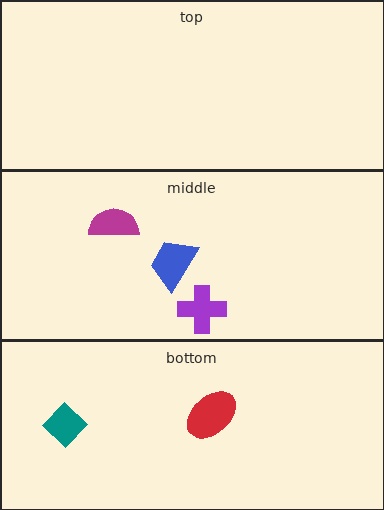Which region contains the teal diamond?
The bottom region.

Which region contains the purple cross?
The middle region.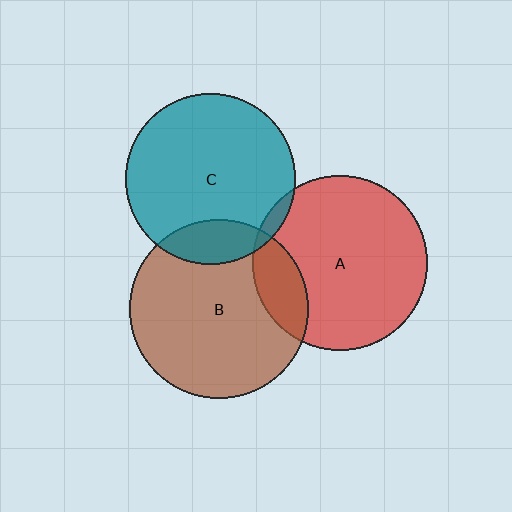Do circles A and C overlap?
Yes.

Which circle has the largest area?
Circle B (brown).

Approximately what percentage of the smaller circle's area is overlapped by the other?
Approximately 5%.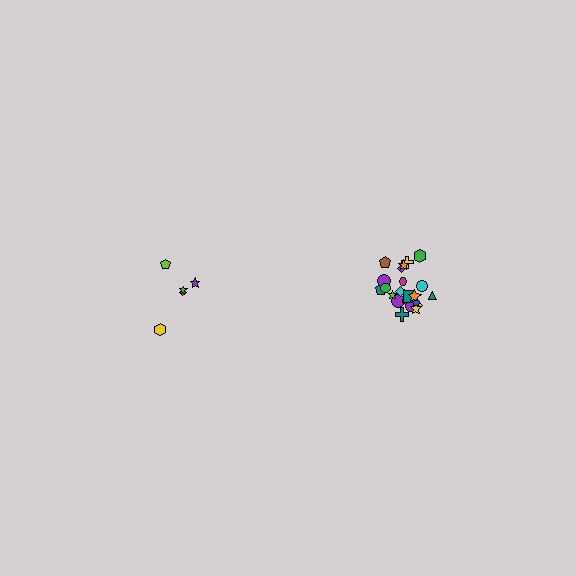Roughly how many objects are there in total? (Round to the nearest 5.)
Roughly 25 objects in total.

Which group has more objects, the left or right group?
The right group.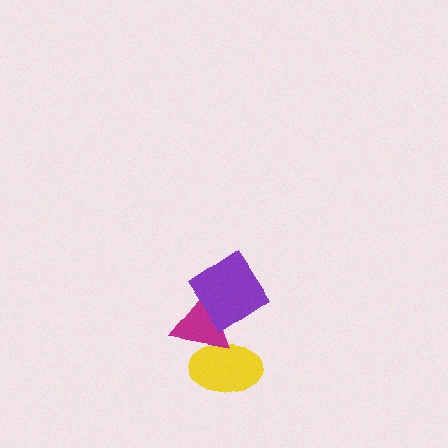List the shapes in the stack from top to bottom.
From top to bottom: the purple diamond, the magenta triangle, the yellow ellipse.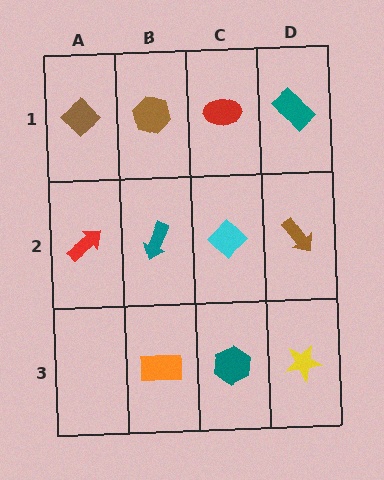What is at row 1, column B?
A brown hexagon.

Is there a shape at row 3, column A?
No, that cell is empty.